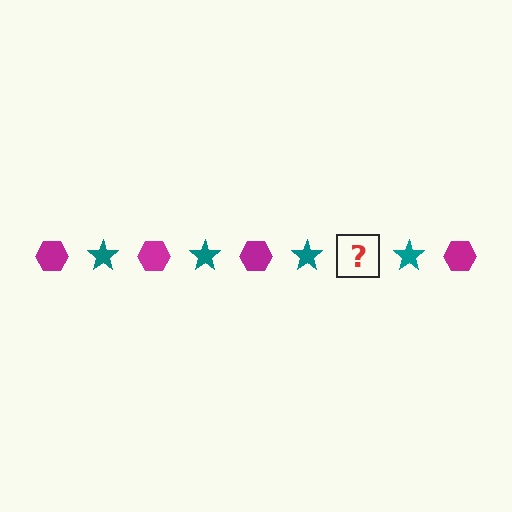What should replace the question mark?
The question mark should be replaced with a magenta hexagon.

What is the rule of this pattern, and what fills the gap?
The rule is that the pattern alternates between magenta hexagon and teal star. The gap should be filled with a magenta hexagon.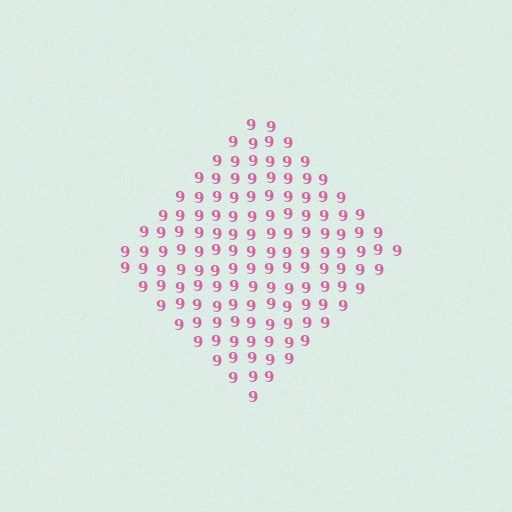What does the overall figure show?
The overall figure shows a diamond.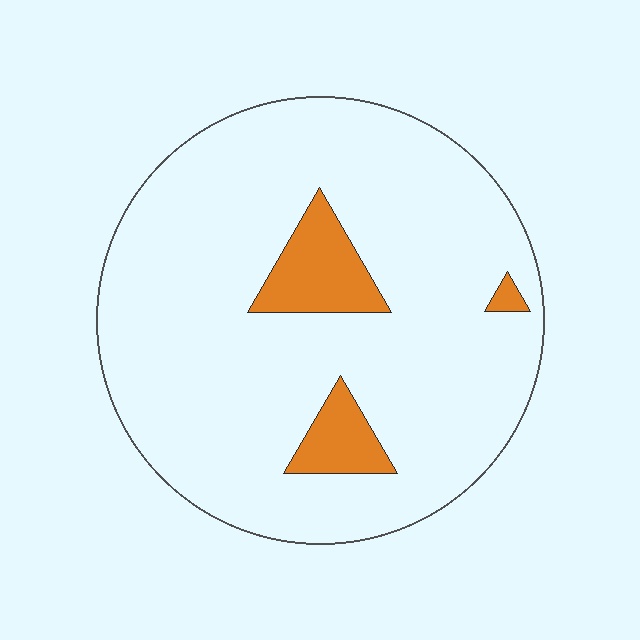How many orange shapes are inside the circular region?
3.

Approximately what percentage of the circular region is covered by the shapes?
Approximately 10%.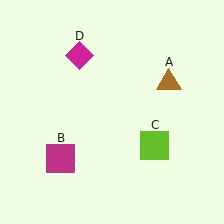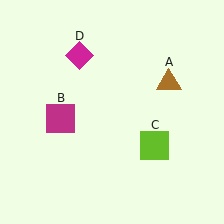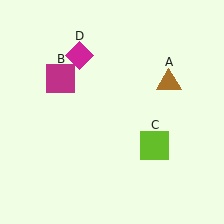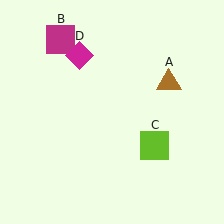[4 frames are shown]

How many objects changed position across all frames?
1 object changed position: magenta square (object B).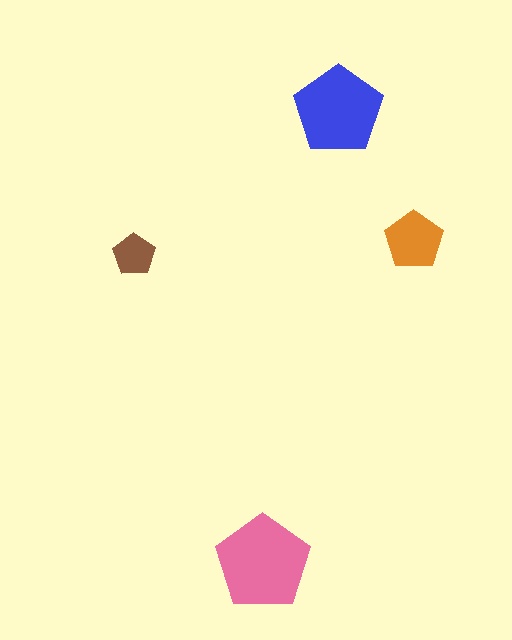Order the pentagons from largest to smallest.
the pink one, the blue one, the orange one, the brown one.